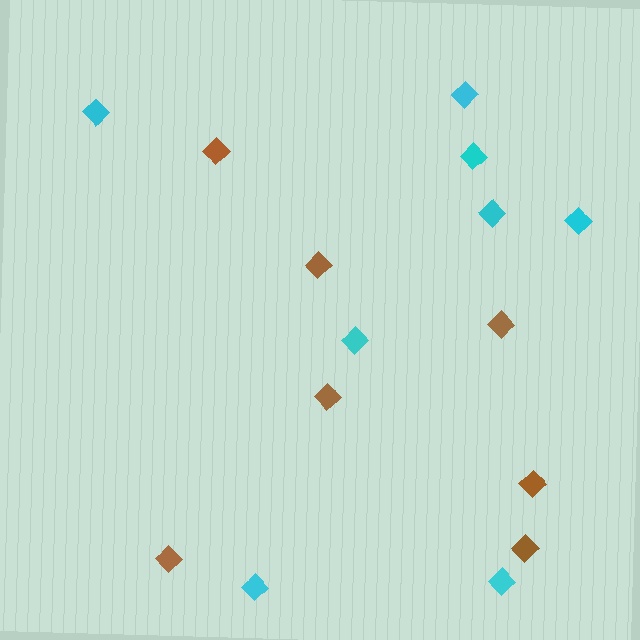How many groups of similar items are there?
There are 2 groups: one group of cyan diamonds (8) and one group of brown diamonds (7).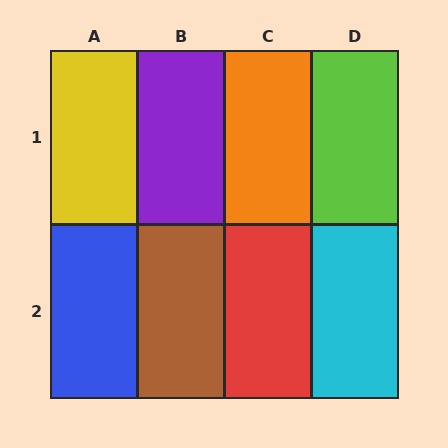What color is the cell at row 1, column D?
Lime.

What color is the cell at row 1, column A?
Yellow.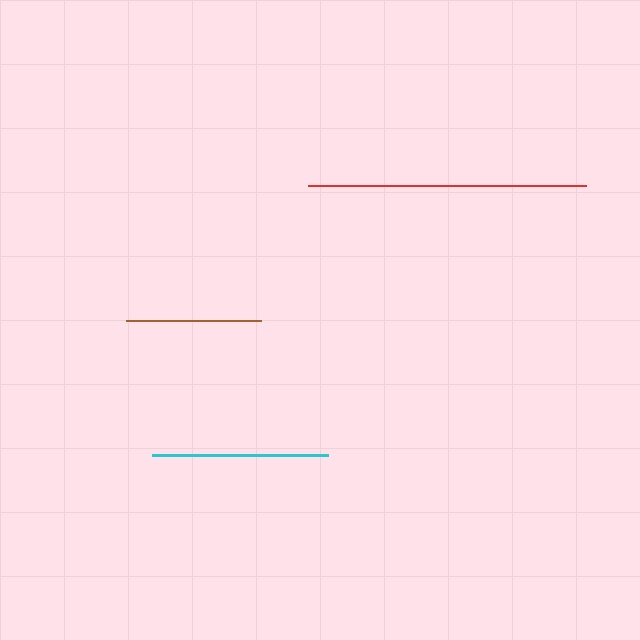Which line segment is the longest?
The red line is the longest at approximately 278 pixels.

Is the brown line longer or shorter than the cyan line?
The cyan line is longer than the brown line.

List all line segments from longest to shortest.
From longest to shortest: red, cyan, brown.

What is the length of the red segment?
The red segment is approximately 278 pixels long.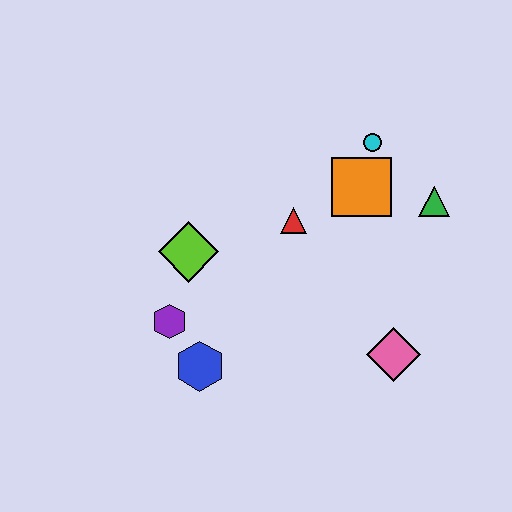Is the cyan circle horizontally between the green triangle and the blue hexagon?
Yes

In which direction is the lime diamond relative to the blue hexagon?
The lime diamond is above the blue hexagon.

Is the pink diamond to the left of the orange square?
No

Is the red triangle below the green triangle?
Yes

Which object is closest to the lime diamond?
The purple hexagon is closest to the lime diamond.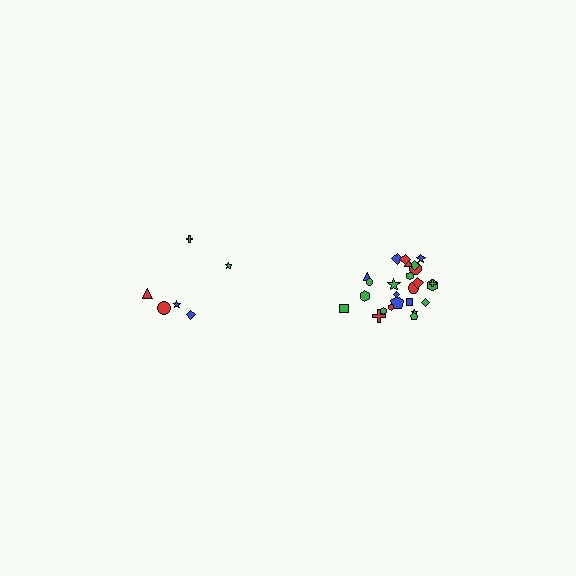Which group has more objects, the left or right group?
The right group.